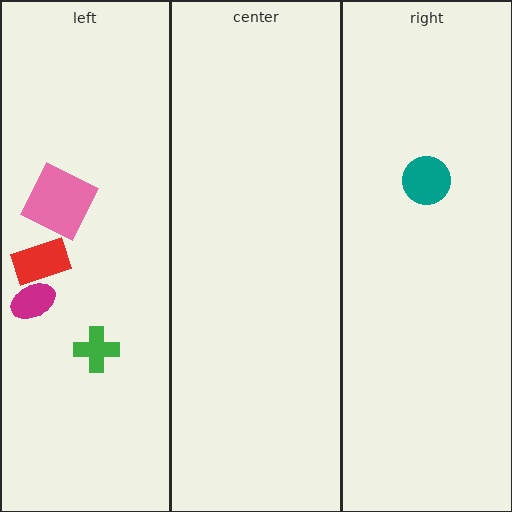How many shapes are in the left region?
4.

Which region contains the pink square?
The left region.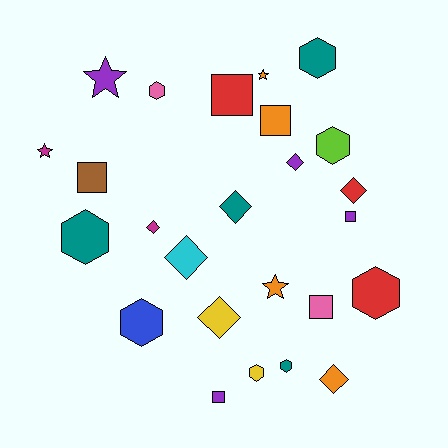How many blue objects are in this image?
There is 1 blue object.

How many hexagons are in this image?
There are 8 hexagons.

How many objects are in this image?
There are 25 objects.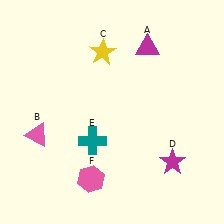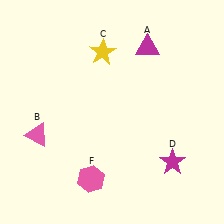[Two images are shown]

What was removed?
The teal cross (E) was removed in Image 2.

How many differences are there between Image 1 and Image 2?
There is 1 difference between the two images.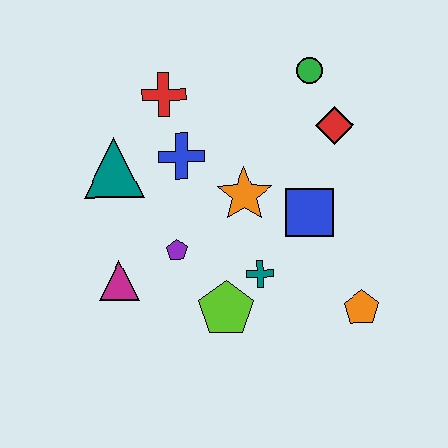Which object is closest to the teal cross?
The lime pentagon is closest to the teal cross.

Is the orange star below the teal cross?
No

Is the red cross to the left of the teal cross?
Yes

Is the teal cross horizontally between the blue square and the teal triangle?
Yes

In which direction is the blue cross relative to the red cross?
The blue cross is below the red cross.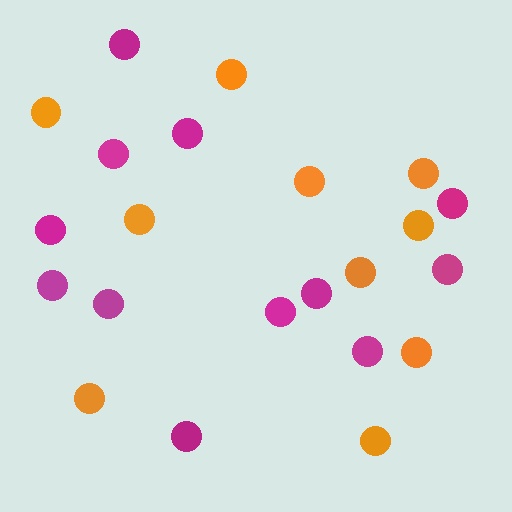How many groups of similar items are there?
There are 2 groups: one group of orange circles (10) and one group of magenta circles (12).